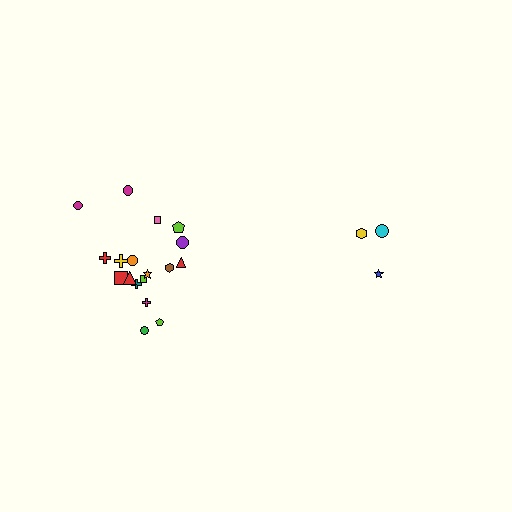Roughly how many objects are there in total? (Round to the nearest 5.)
Roughly 20 objects in total.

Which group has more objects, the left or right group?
The left group.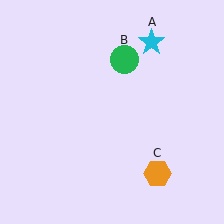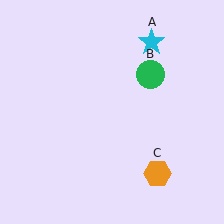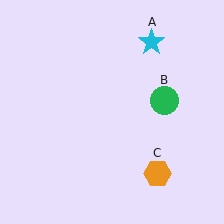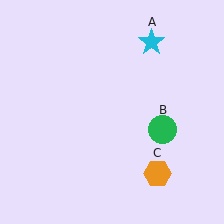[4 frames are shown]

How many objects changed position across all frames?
1 object changed position: green circle (object B).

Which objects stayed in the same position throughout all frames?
Cyan star (object A) and orange hexagon (object C) remained stationary.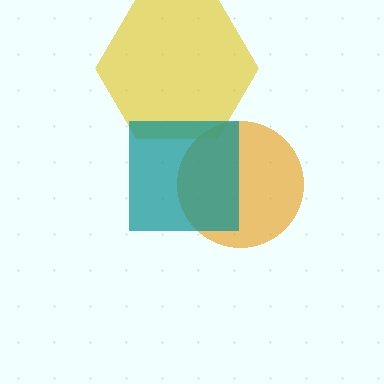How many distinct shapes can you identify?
There are 3 distinct shapes: an orange circle, a yellow hexagon, a teal square.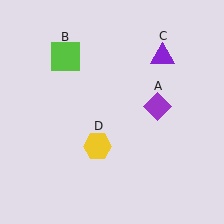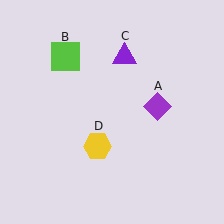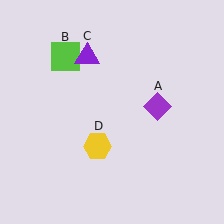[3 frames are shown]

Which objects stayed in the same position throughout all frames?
Purple diamond (object A) and lime square (object B) and yellow hexagon (object D) remained stationary.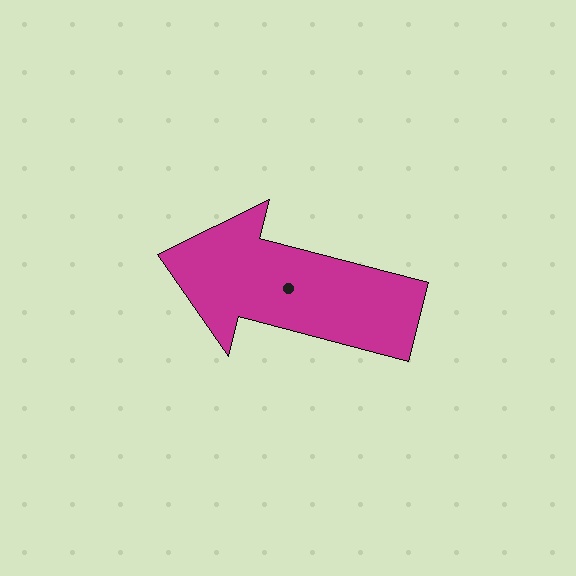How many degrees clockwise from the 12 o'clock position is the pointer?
Approximately 285 degrees.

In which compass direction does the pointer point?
West.